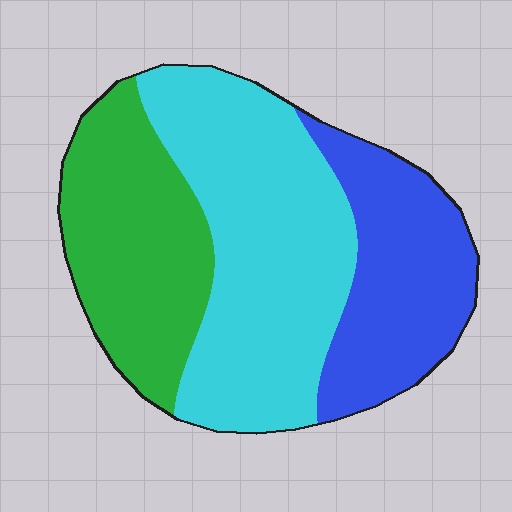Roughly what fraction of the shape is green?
Green covers around 30% of the shape.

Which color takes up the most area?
Cyan, at roughly 45%.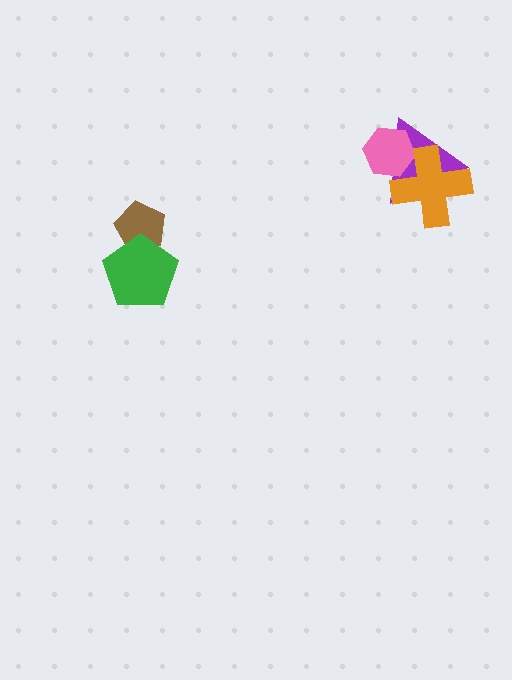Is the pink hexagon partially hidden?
Yes, it is partially covered by another shape.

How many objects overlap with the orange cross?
2 objects overlap with the orange cross.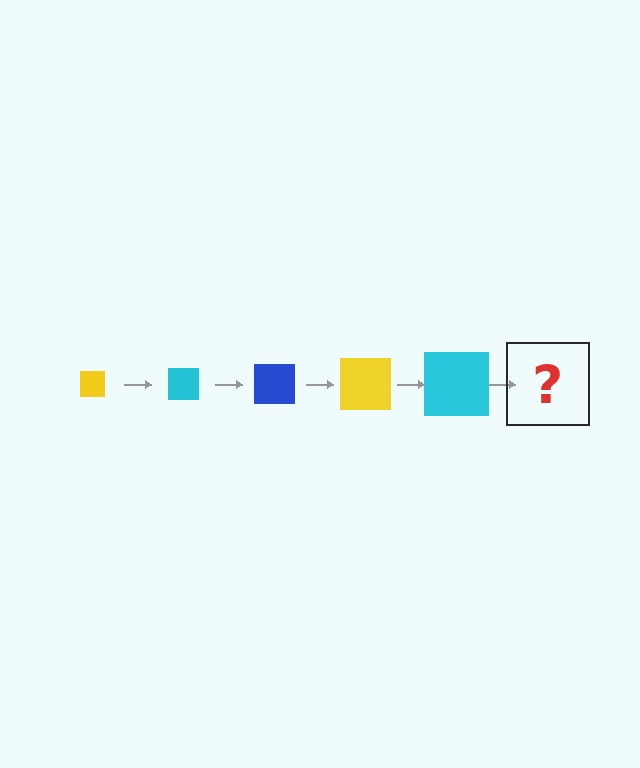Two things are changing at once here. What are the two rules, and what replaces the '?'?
The two rules are that the square grows larger each step and the color cycles through yellow, cyan, and blue. The '?' should be a blue square, larger than the previous one.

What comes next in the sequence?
The next element should be a blue square, larger than the previous one.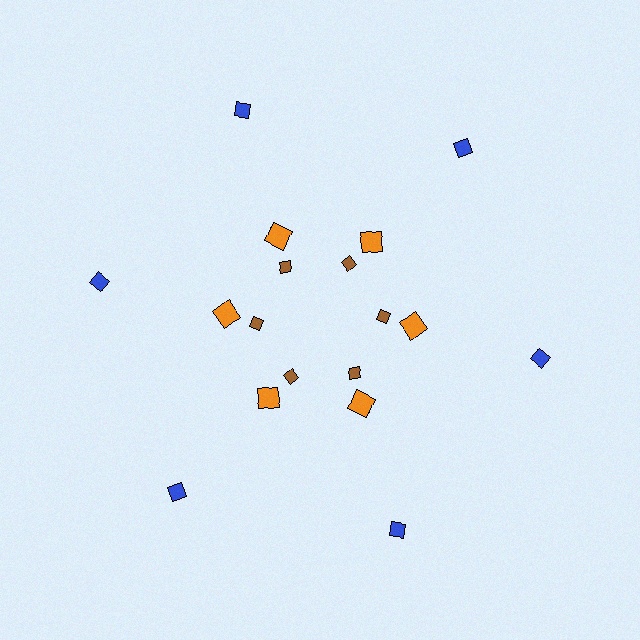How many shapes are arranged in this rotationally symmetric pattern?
There are 18 shapes, arranged in 6 groups of 3.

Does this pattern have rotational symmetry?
Yes, this pattern has 6-fold rotational symmetry. It looks the same after rotating 60 degrees around the center.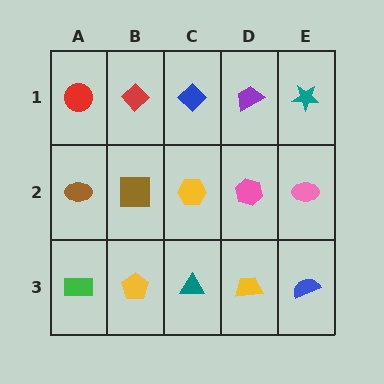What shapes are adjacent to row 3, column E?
A pink ellipse (row 2, column E), a yellow trapezoid (row 3, column D).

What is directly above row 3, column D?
A pink hexagon.